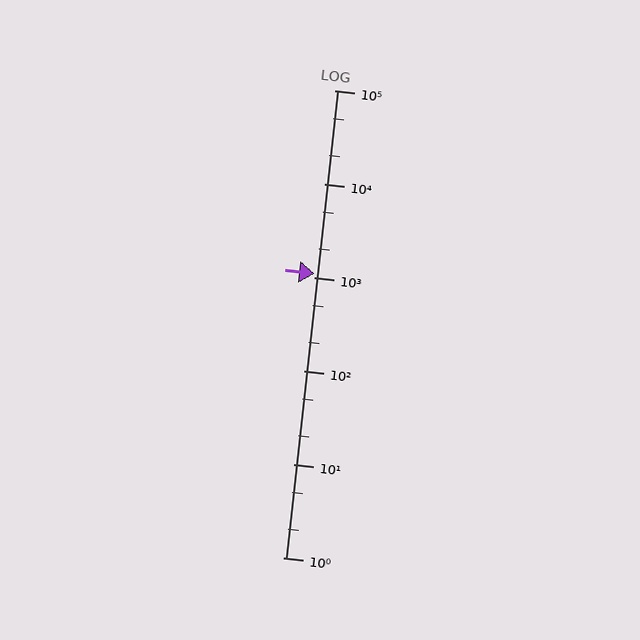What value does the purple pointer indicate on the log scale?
The pointer indicates approximately 1100.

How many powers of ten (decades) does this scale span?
The scale spans 5 decades, from 1 to 100000.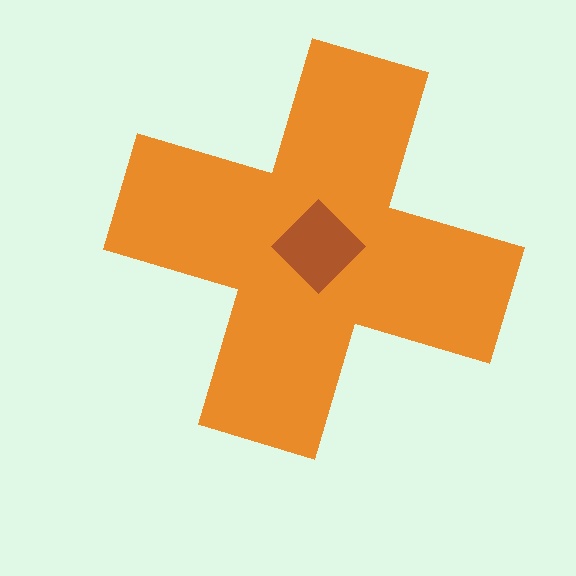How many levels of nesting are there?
2.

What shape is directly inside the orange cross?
The brown diamond.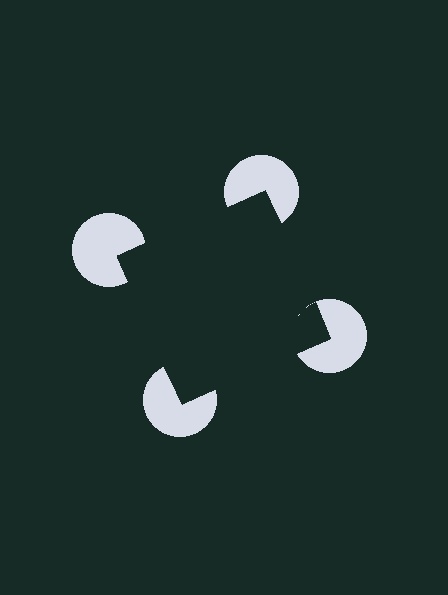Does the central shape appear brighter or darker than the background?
It typically appears slightly darker than the background, even though no actual brightness change is drawn.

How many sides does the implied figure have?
4 sides.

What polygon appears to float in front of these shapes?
An illusory square — its edges are inferred from the aligned wedge cuts in the pac-man discs, not physically drawn.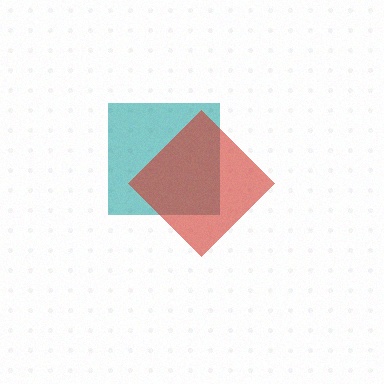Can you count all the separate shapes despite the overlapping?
Yes, there are 2 separate shapes.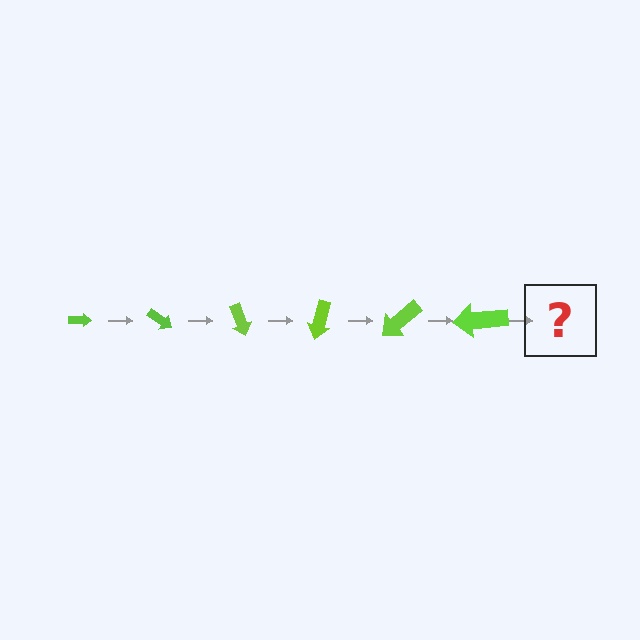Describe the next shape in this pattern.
It should be an arrow, larger than the previous one and rotated 210 degrees from the start.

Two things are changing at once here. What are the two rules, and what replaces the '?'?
The two rules are that the arrow grows larger each step and it rotates 35 degrees each step. The '?' should be an arrow, larger than the previous one and rotated 210 degrees from the start.